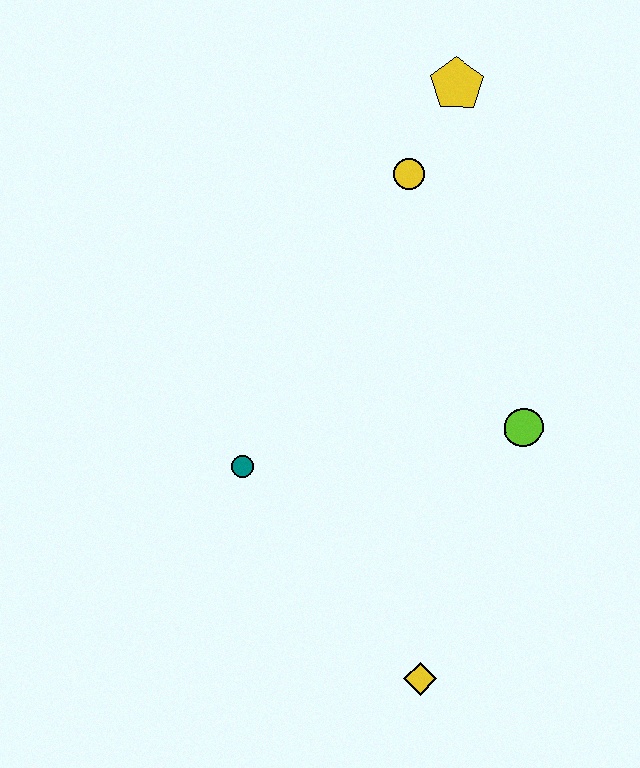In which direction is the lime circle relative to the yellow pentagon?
The lime circle is below the yellow pentagon.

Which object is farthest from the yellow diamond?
The yellow pentagon is farthest from the yellow diamond.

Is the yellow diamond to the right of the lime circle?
No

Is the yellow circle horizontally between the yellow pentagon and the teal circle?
Yes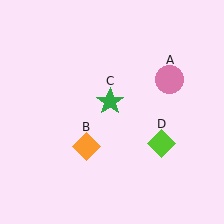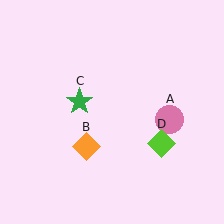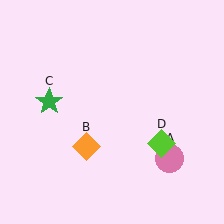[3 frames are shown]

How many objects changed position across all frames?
2 objects changed position: pink circle (object A), green star (object C).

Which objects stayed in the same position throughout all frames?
Orange diamond (object B) and lime diamond (object D) remained stationary.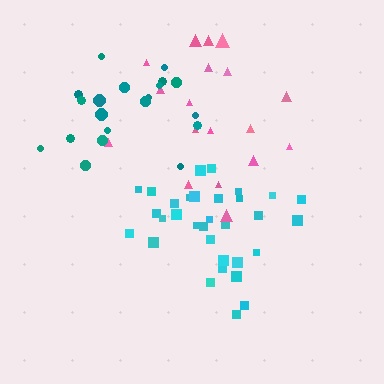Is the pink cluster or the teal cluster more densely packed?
Teal.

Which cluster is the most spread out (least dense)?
Pink.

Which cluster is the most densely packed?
Cyan.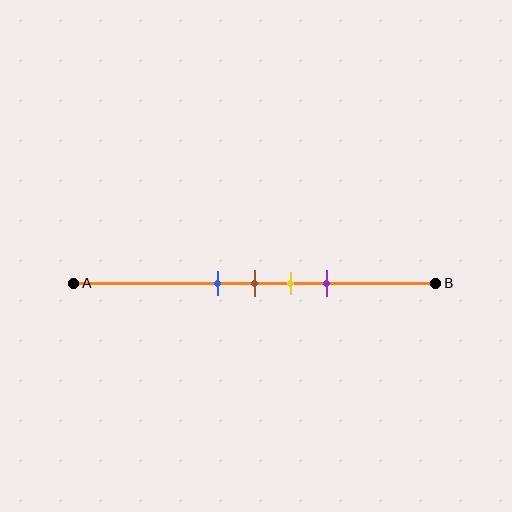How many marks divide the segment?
There are 4 marks dividing the segment.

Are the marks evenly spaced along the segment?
Yes, the marks are approximately evenly spaced.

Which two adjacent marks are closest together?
The blue and brown marks are the closest adjacent pair.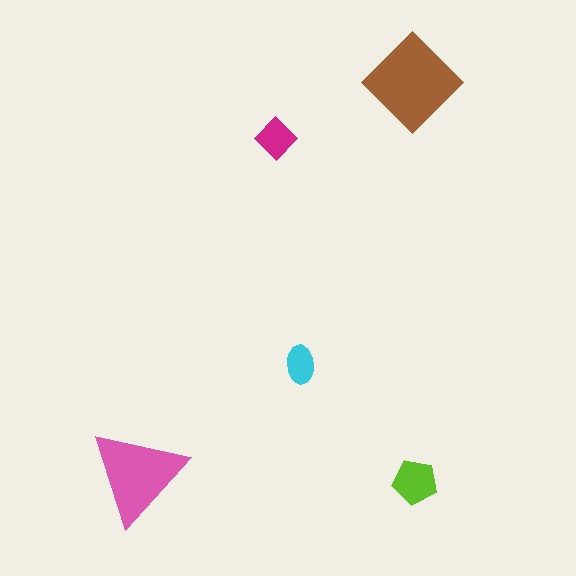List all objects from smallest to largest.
The cyan ellipse, the magenta diamond, the lime pentagon, the pink triangle, the brown diamond.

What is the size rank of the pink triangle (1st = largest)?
2nd.